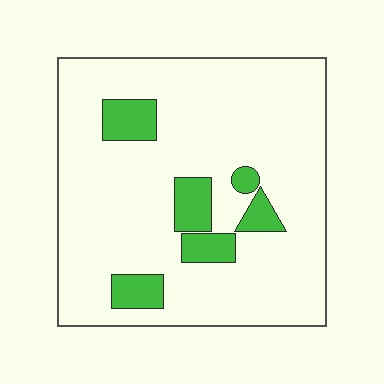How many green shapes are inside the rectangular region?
6.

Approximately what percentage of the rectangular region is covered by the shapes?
Approximately 15%.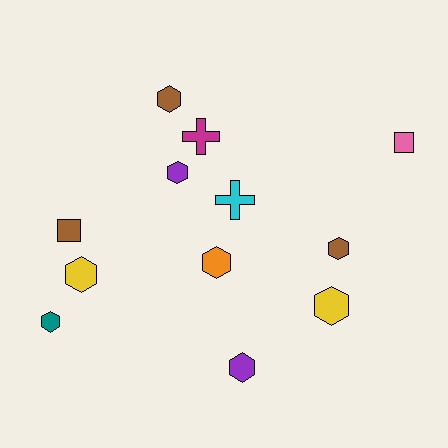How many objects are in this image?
There are 12 objects.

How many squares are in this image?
There are 2 squares.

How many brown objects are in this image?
There are 3 brown objects.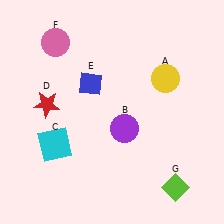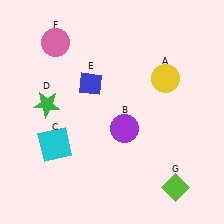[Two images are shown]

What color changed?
The star (D) changed from red in Image 1 to green in Image 2.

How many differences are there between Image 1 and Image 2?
There is 1 difference between the two images.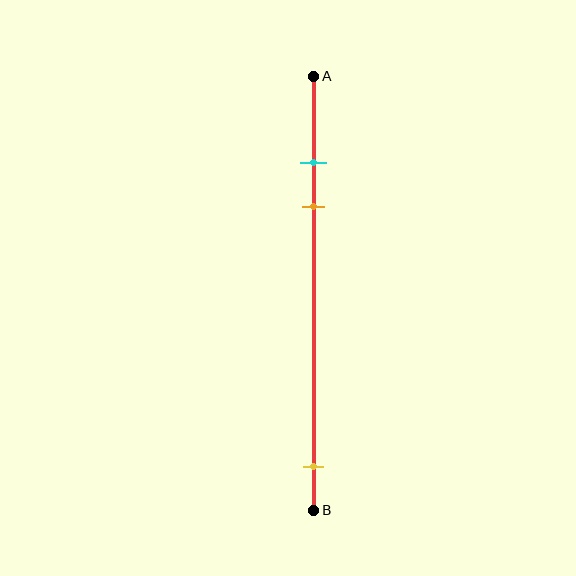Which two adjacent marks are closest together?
The cyan and orange marks are the closest adjacent pair.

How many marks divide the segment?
There are 3 marks dividing the segment.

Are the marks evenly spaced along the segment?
No, the marks are not evenly spaced.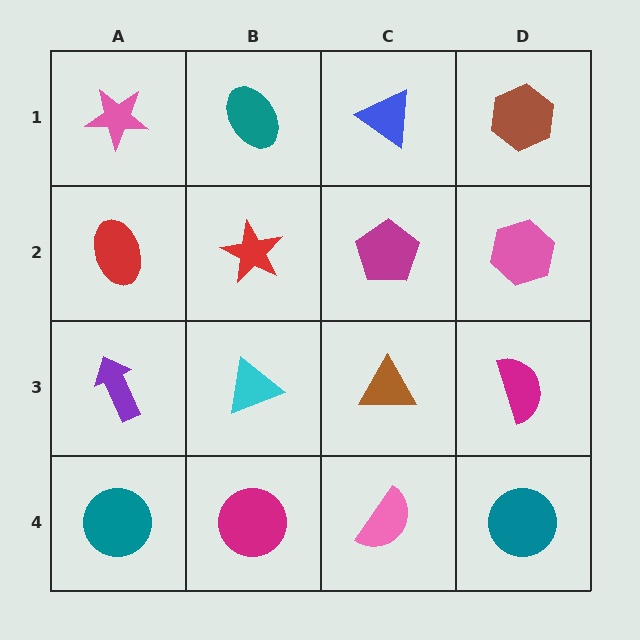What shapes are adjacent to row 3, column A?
A red ellipse (row 2, column A), a teal circle (row 4, column A), a cyan triangle (row 3, column B).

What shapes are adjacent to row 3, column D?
A pink hexagon (row 2, column D), a teal circle (row 4, column D), a brown triangle (row 3, column C).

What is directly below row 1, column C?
A magenta pentagon.